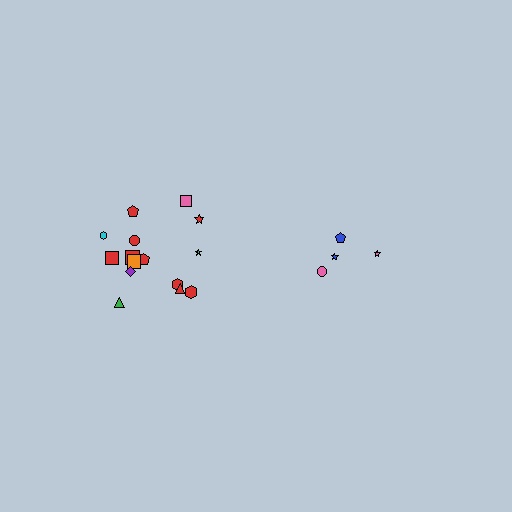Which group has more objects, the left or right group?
The left group.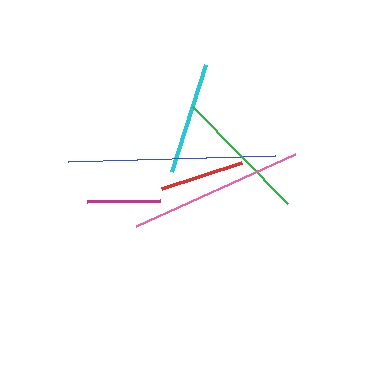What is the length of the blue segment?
The blue segment is approximately 208 pixels long.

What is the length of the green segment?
The green segment is approximately 136 pixels long.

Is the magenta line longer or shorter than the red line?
The red line is longer than the magenta line.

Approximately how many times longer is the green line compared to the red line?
The green line is approximately 1.6 times the length of the red line.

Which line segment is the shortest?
The magenta line is the shortest at approximately 73 pixels.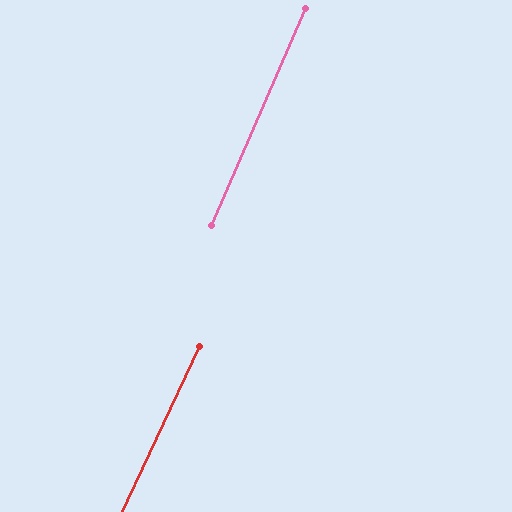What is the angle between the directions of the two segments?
Approximately 1 degree.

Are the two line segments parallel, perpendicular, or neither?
Parallel — their directions differ by only 1.3°.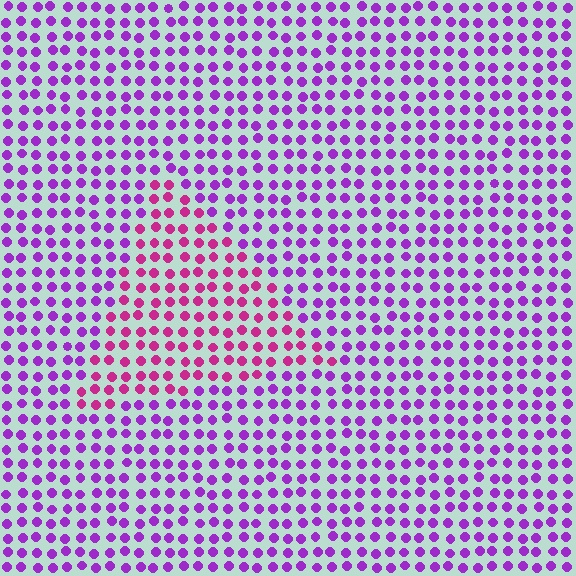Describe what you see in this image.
The image is filled with small purple elements in a uniform arrangement. A triangle-shaped region is visible where the elements are tinted to a slightly different hue, forming a subtle color boundary.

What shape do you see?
I see a triangle.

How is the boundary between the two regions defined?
The boundary is defined purely by a slight shift in hue (about 38 degrees). Spacing, size, and orientation are identical on both sides.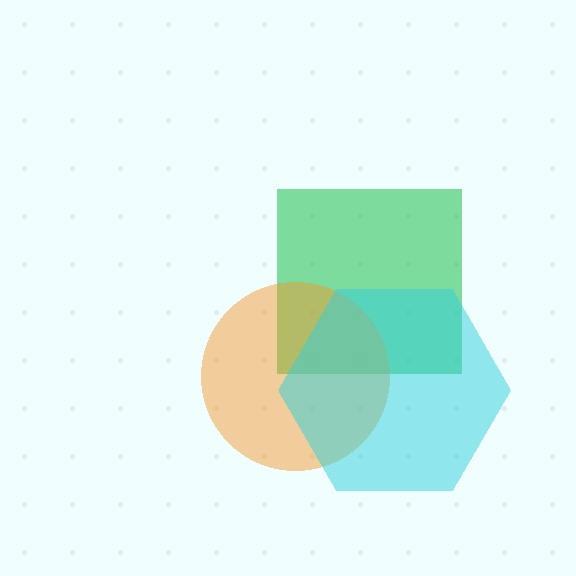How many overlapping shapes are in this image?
There are 3 overlapping shapes in the image.